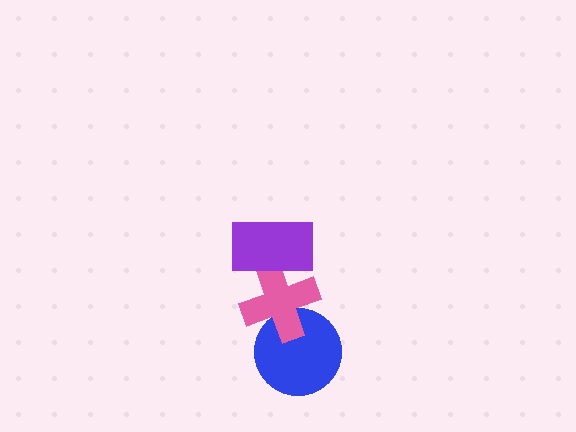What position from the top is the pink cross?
The pink cross is 2nd from the top.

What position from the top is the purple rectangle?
The purple rectangle is 1st from the top.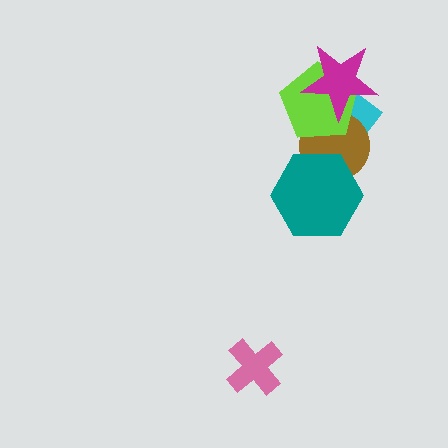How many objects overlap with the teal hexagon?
1 object overlaps with the teal hexagon.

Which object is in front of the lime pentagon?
The magenta star is in front of the lime pentagon.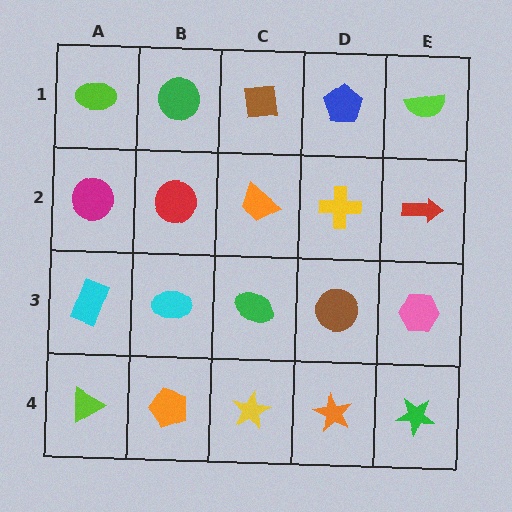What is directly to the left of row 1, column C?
A green circle.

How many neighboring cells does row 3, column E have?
3.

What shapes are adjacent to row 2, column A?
A lime ellipse (row 1, column A), a cyan rectangle (row 3, column A), a red circle (row 2, column B).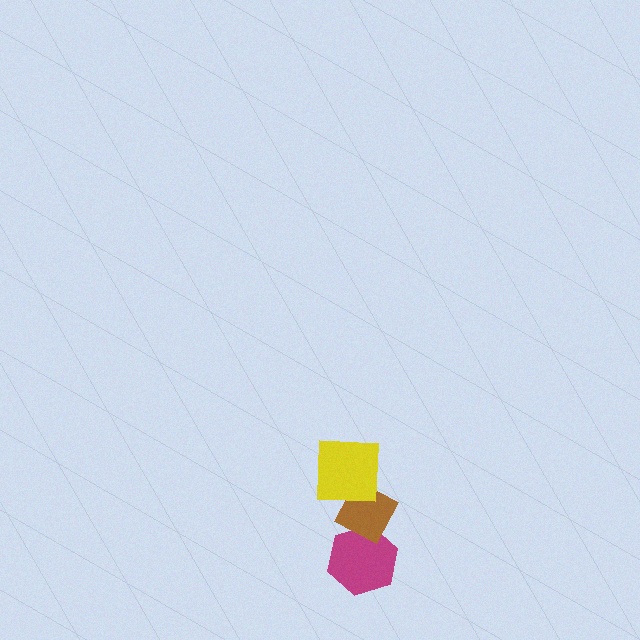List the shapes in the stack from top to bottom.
From top to bottom: the yellow square, the brown diamond, the magenta hexagon.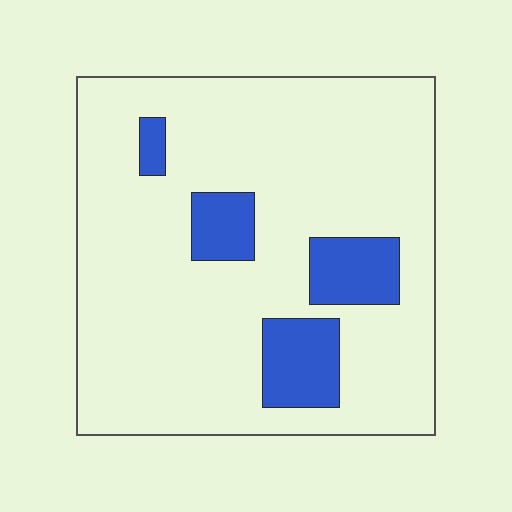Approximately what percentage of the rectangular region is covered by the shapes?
Approximately 15%.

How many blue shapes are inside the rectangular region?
4.